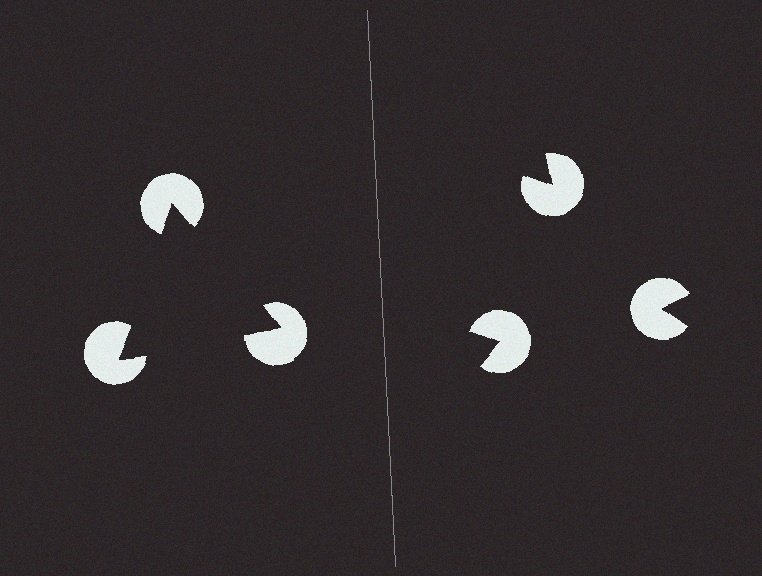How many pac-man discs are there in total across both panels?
6 — 3 on each side.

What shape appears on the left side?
An illusory triangle.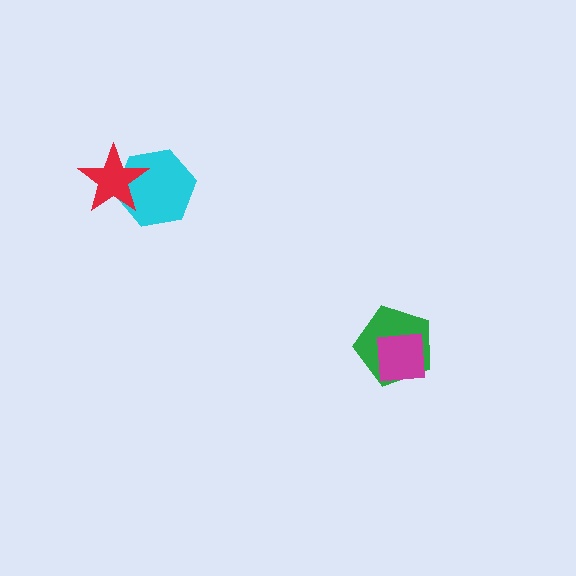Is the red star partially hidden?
No, no other shape covers it.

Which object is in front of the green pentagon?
The magenta square is in front of the green pentagon.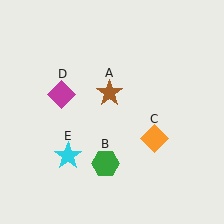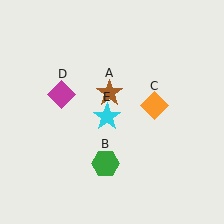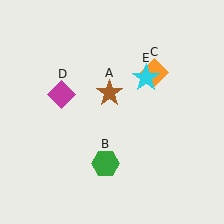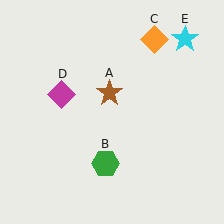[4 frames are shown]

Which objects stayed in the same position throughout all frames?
Brown star (object A) and green hexagon (object B) and magenta diamond (object D) remained stationary.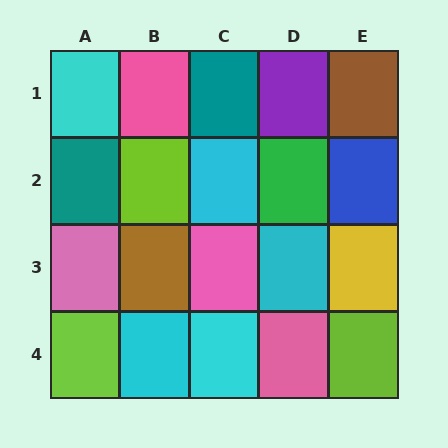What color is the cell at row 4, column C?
Cyan.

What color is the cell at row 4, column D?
Pink.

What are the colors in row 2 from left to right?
Teal, lime, cyan, green, blue.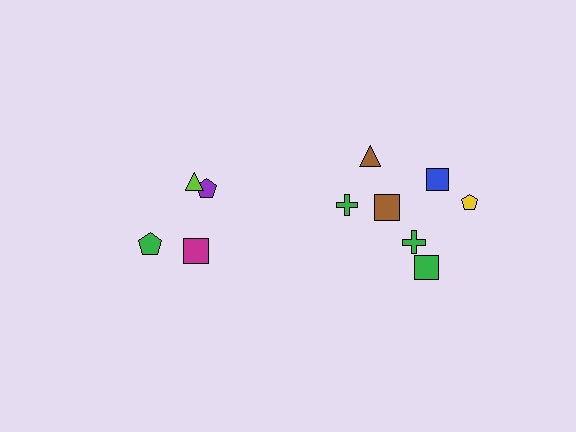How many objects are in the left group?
There are 4 objects.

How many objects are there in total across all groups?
There are 11 objects.